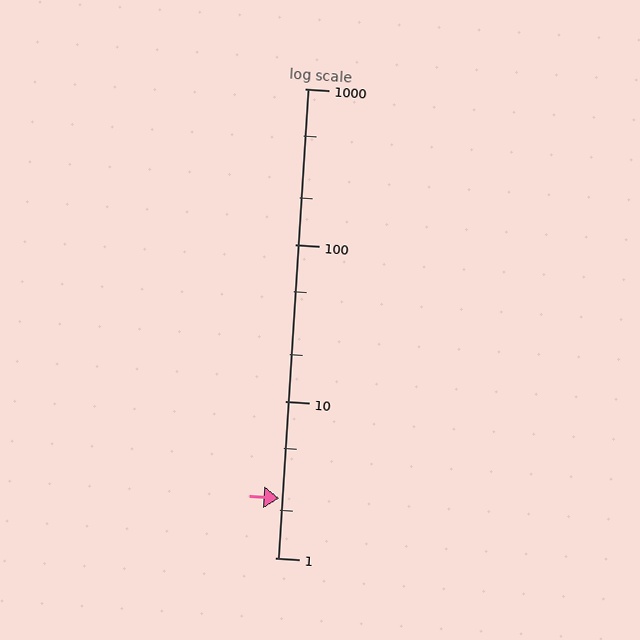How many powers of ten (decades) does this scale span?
The scale spans 3 decades, from 1 to 1000.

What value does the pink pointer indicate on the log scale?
The pointer indicates approximately 2.4.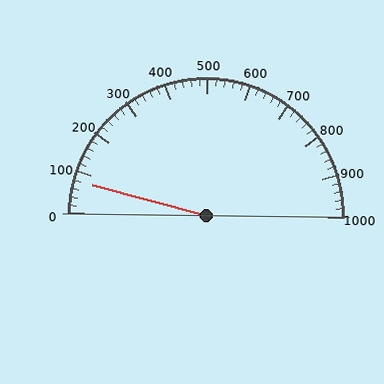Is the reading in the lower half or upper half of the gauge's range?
The reading is in the lower half of the range (0 to 1000).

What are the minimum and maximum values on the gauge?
The gauge ranges from 0 to 1000.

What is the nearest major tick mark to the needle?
The nearest major tick mark is 100.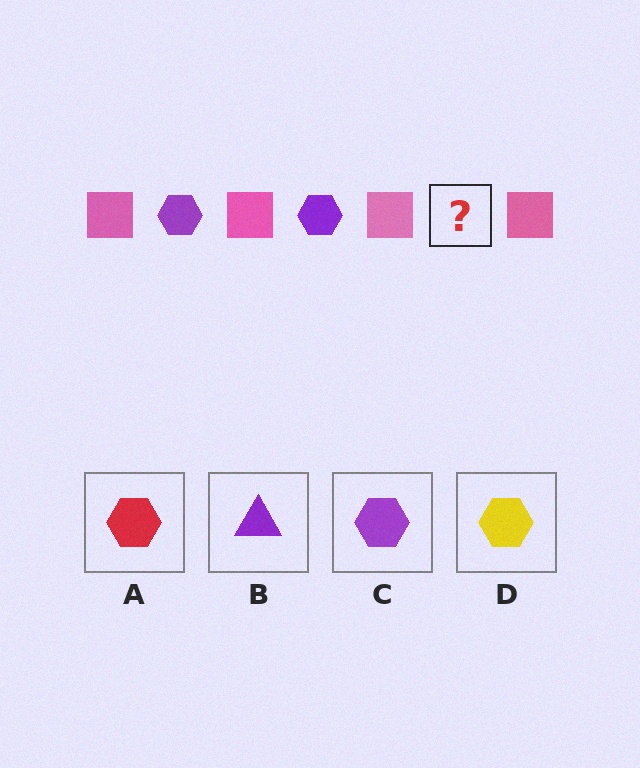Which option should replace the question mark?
Option C.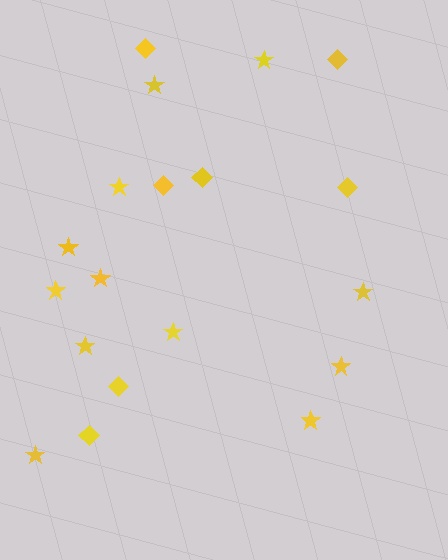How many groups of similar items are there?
There are 2 groups: one group of diamonds (7) and one group of stars (12).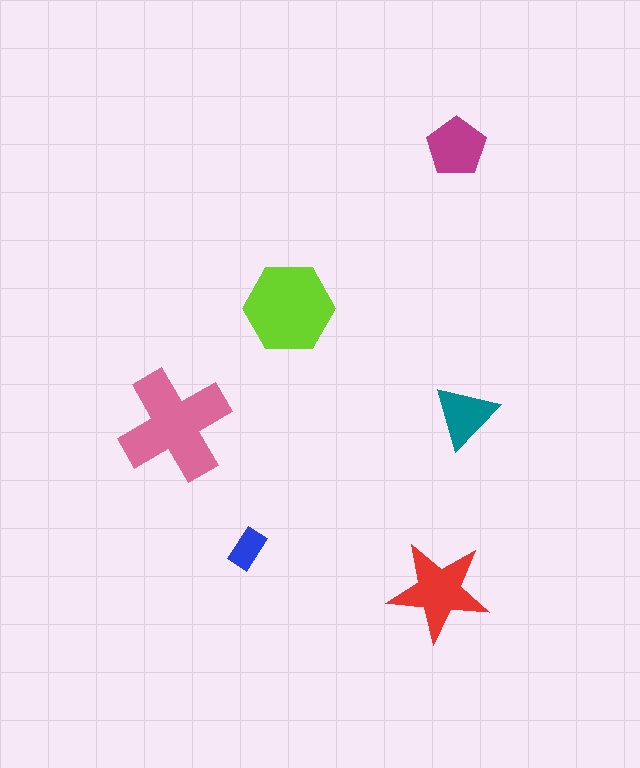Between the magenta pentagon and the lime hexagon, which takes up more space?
The lime hexagon.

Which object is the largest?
The pink cross.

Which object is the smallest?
The blue rectangle.